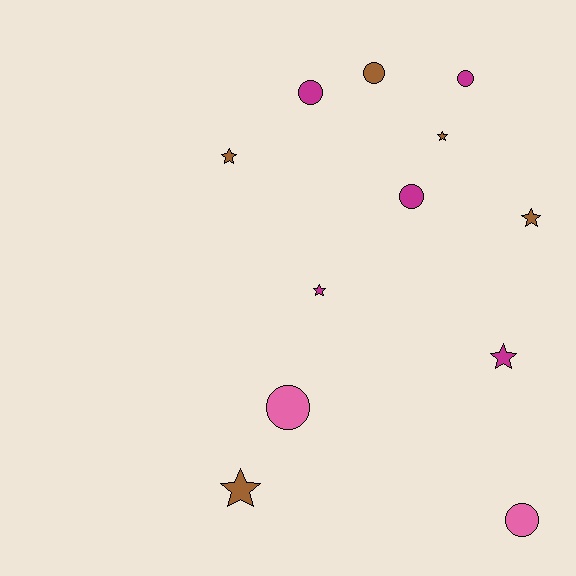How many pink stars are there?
There are no pink stars.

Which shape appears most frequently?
Star, with 6 objects.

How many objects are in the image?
There are 12 objects.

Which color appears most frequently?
Brown, with 5 objects.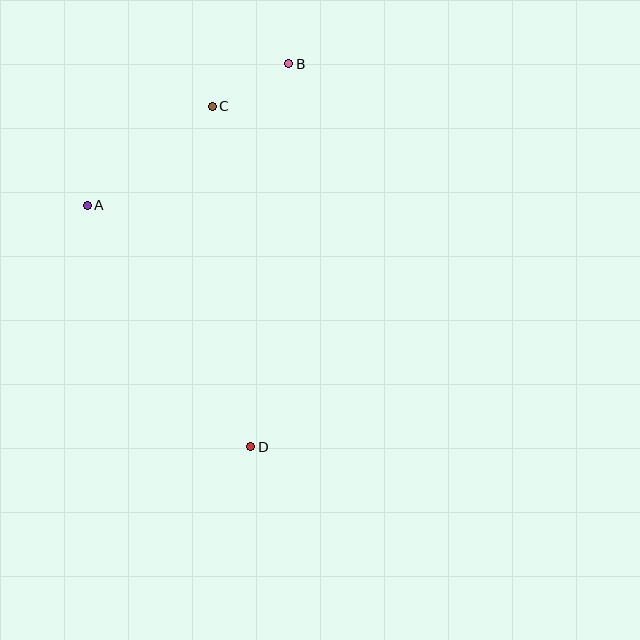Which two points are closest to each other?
Points B and C are closest to each other.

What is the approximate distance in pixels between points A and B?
The distance between A and B is approximately 247 pixels.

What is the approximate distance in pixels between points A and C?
The distance between A and C is approximately 160 pixels.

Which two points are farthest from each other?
Points B and D are farthest from each other.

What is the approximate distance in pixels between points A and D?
The distance between A and D is approximately 291 pixels.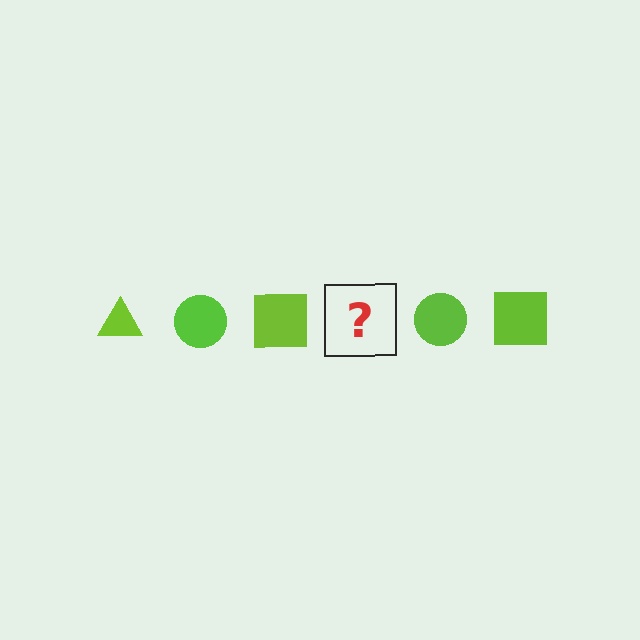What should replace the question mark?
The question mark should be replaced with a lime triangle.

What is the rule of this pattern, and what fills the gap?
The rule is that the pattern cycles through triangle, circle, square shapes in lime. The gap should be filled with a lime triangle.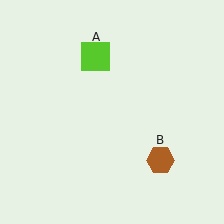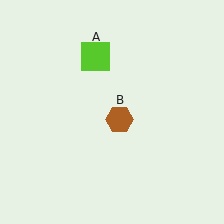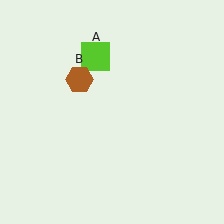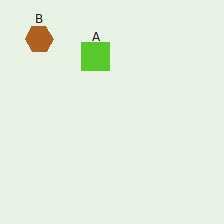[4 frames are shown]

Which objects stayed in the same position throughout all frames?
Lime square (object A) remained stationary.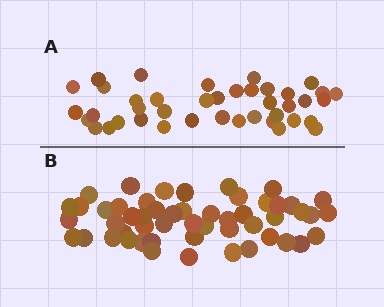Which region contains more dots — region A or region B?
Region B (the bottom region) has more dots.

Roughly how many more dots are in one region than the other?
Region B has roughly 12 or so more dots than region A.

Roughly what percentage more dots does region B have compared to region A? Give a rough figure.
About 25% more.